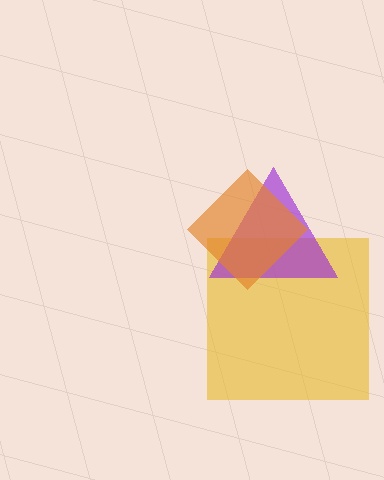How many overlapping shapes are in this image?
There are 3 overlapping shapes in the image.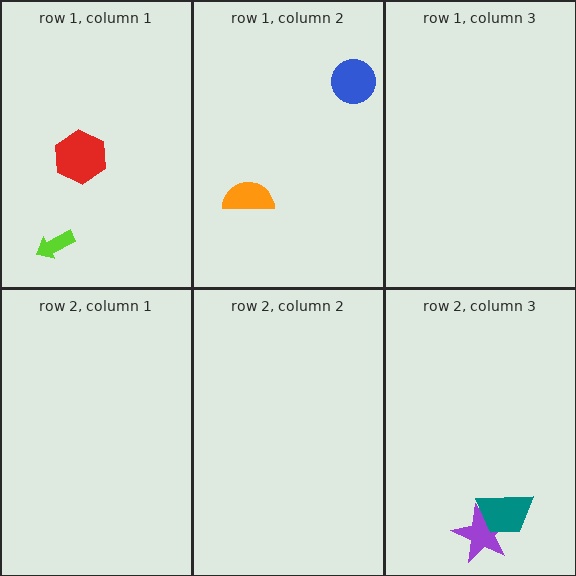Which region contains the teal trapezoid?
The row 2, column 3 region.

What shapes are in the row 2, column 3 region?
The purple star, the teal trapezoid.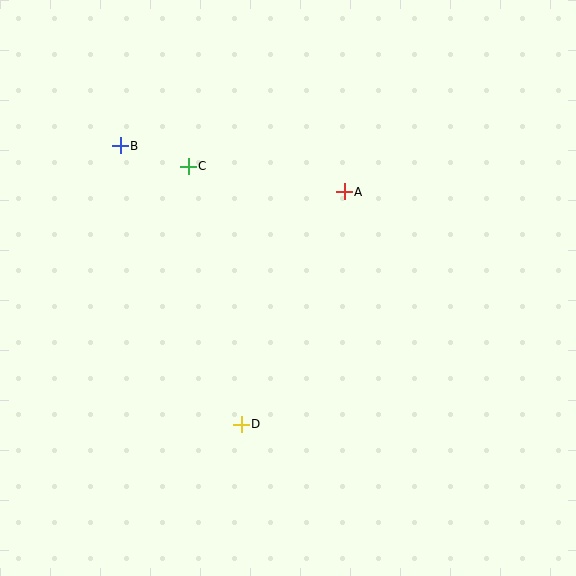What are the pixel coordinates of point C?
Point C is at (188, 166).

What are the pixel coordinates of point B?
Point B is at (120, 146).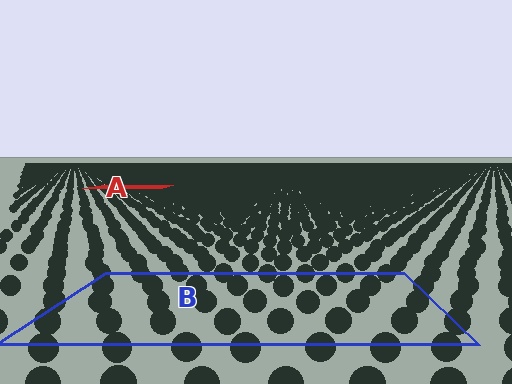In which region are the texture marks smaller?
The texture marks are smaller in region A, because it is farther away.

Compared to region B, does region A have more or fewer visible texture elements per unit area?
Region A has more texture elements per unit area — they are packed more densely because it is farther away.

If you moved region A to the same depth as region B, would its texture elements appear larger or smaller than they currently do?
They would appear larger. At a closer depth, the same texture elements are projected at a bigger on-screen size.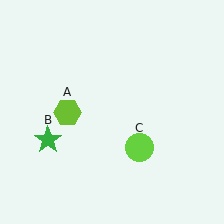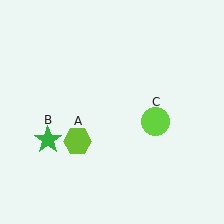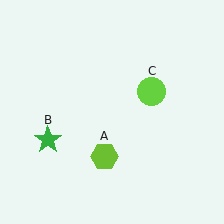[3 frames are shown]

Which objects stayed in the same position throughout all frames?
Green star (object B) remained stationary.